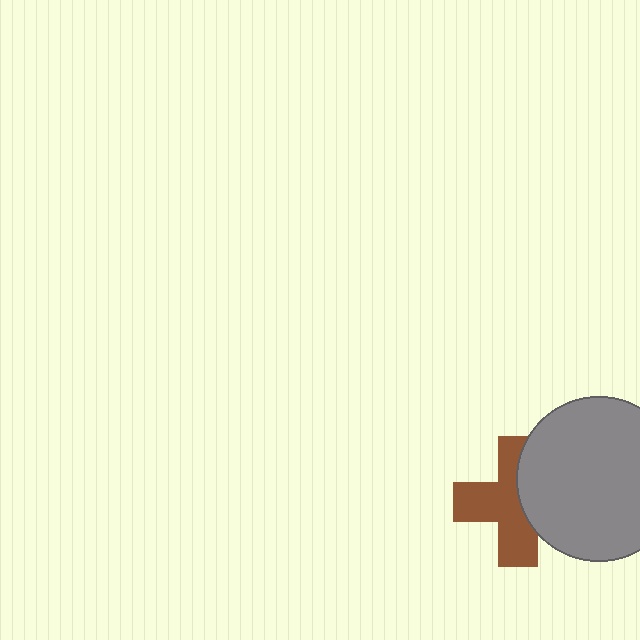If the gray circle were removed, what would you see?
You would see the complete brown cross.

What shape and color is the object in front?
The object in front is a gray circle.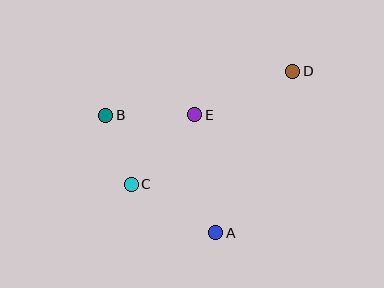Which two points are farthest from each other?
Points C and D are farthest from each other.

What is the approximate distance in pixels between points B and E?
The distance between B and E is approximately 89 pixels.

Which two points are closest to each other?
Points B and C are closest to each other.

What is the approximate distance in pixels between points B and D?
The distance between B and D is approximately 192 pixels.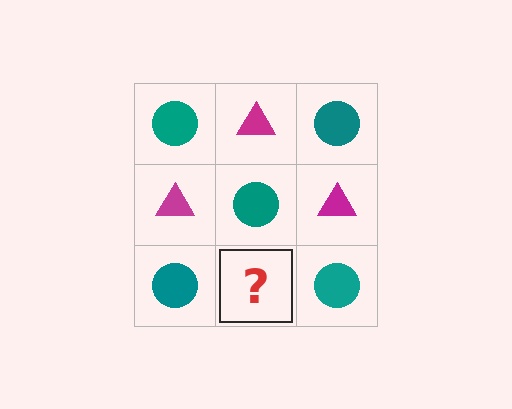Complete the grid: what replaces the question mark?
The question mark should be replaced with a magenta triangle.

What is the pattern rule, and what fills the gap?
The rule is that it alternates teal circle and magenta triangle in a checkerboard pattern. The gap should be filled with a magenta triangle.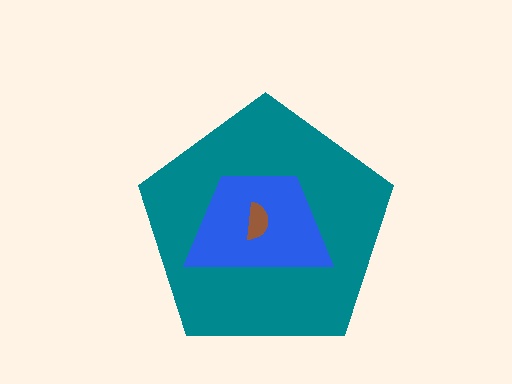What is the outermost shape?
The teal pentagon.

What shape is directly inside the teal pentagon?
The blue trapezoid.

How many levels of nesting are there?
3.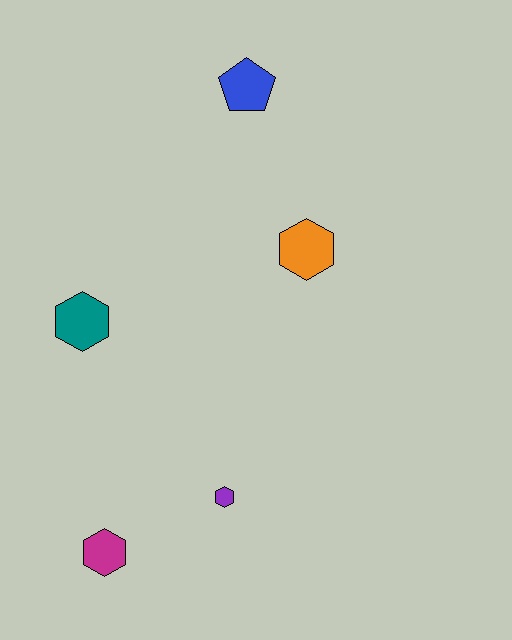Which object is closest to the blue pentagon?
The orange hexagon is closest to the blue pentagon.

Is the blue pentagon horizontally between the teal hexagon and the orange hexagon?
Yes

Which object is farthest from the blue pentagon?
The magenta hexagon is farthest from the blue pentagon.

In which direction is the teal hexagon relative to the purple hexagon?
The teal hexagon is above the purple hexagon.